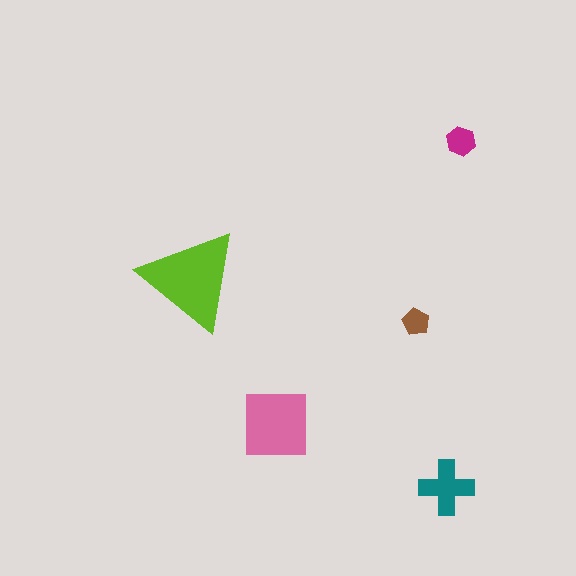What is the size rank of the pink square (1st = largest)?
2nd.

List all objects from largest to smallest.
The lime triangle, the pink square, the teal cross, the magenta hexagon, the brown pentagon.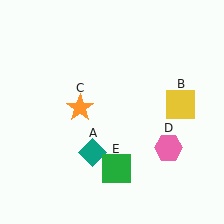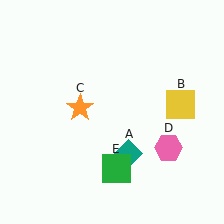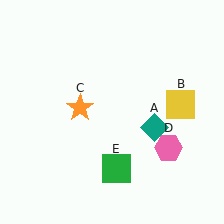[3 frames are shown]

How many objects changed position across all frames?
1 object changed position: teal diamond (object A).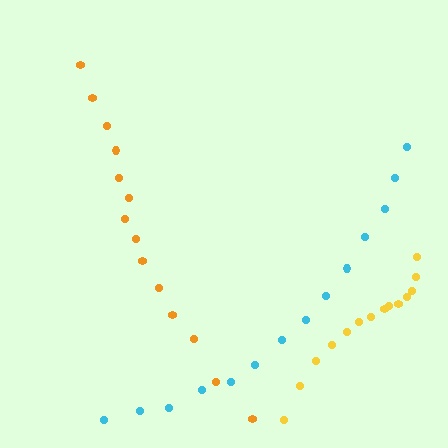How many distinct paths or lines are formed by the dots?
There are 3 distinct paths.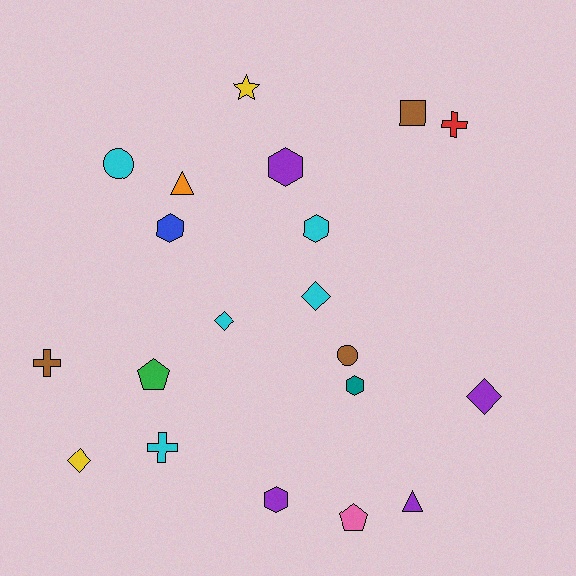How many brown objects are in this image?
There are 3 brown objects.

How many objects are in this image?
There are 20 objects.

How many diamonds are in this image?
There are 4 diamonds.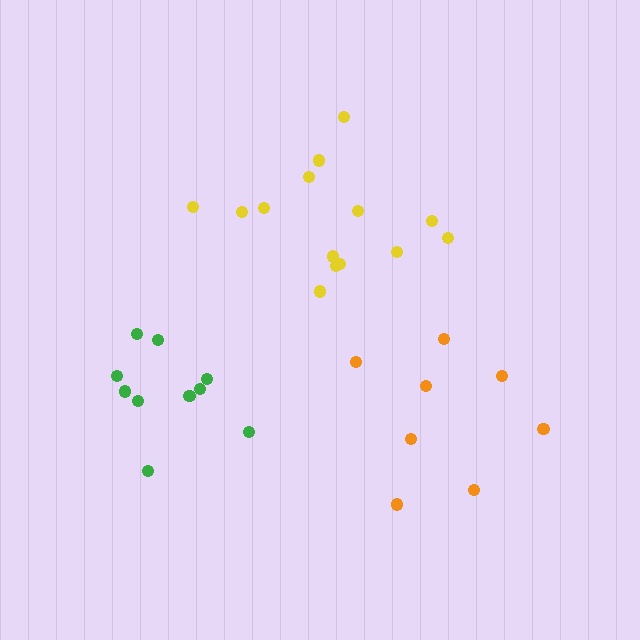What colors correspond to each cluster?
The clusters are colored: yellow, green, orange.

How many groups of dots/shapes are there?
There are 3 groups.